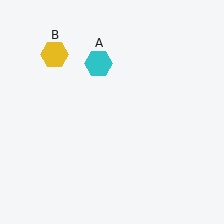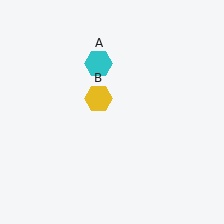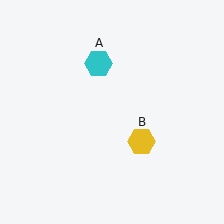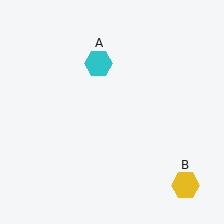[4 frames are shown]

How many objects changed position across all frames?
1 object changed position: yellow hexagon (object B).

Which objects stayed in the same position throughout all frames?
Cyan hexagon (object A) remained stationary.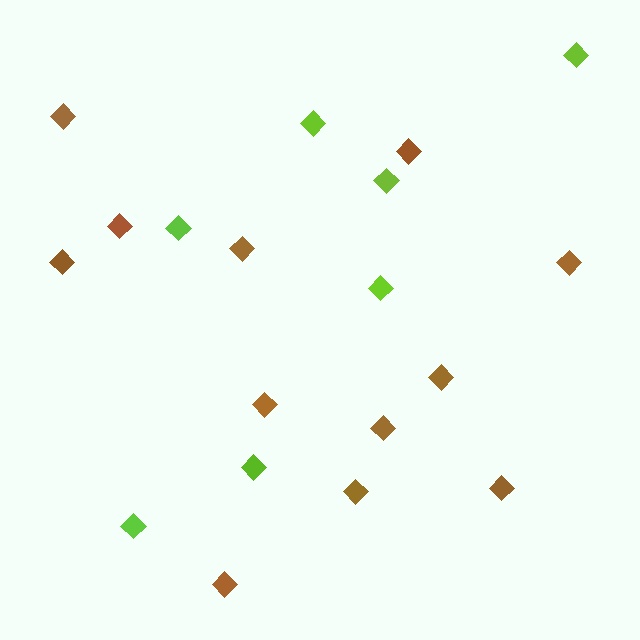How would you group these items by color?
There are 2 groups: one group of lime diamonds (7) and one group of brown diamonds (12).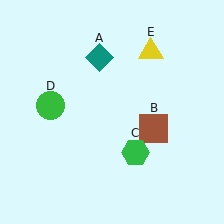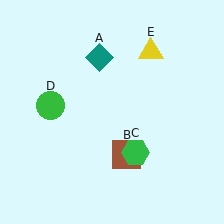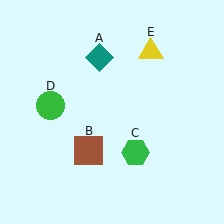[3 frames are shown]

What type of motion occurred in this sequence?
The brown square (object B) rotated clockwise around the center of the scene.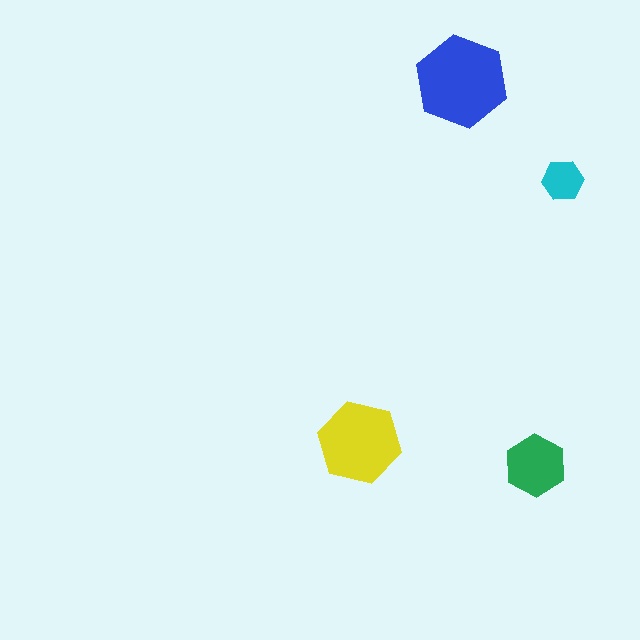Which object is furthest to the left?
The yellow hexagon is leftmost.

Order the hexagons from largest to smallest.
the blue one, the yellow one, the green one, the cyan one.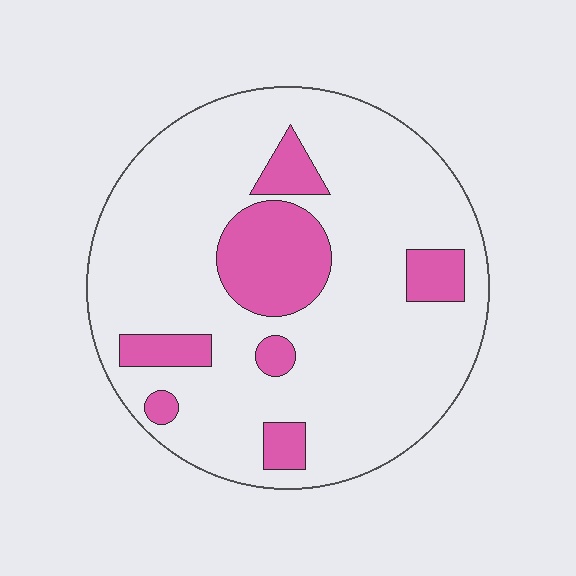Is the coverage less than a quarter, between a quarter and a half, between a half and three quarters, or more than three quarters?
Less than a quarter.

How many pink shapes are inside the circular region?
7.